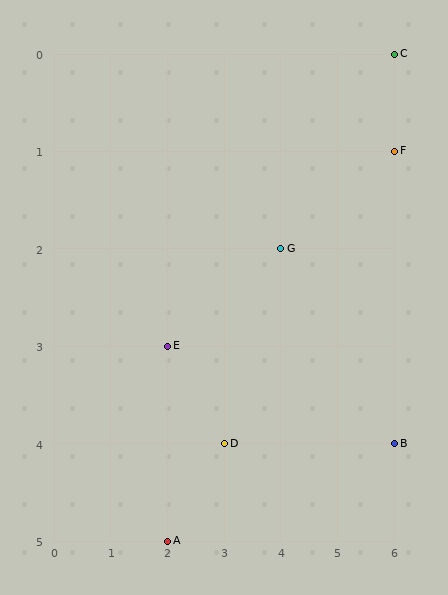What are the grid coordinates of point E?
Point E is at grid coordinates (2, 3).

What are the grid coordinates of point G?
Point G is at grid coordinates (4, 2).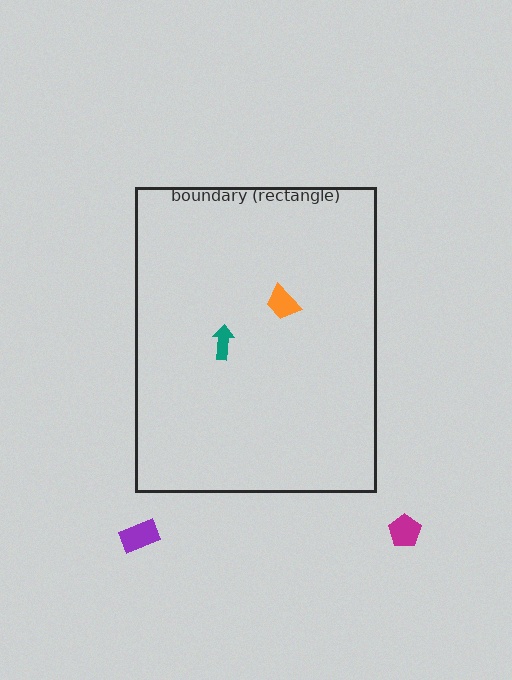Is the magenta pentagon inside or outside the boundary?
Outside.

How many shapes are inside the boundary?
2 inside, 2 outside.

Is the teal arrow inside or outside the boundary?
Inside.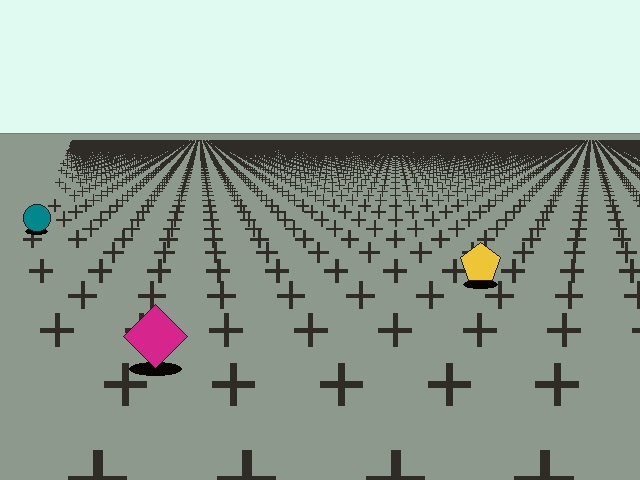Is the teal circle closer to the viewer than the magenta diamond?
No. The magenta diamond is closer — you can tell from the texture gradient: the ground texture is coarser near it.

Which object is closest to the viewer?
The magenta diamond is closest. The texture marks near it are larger and more spread out.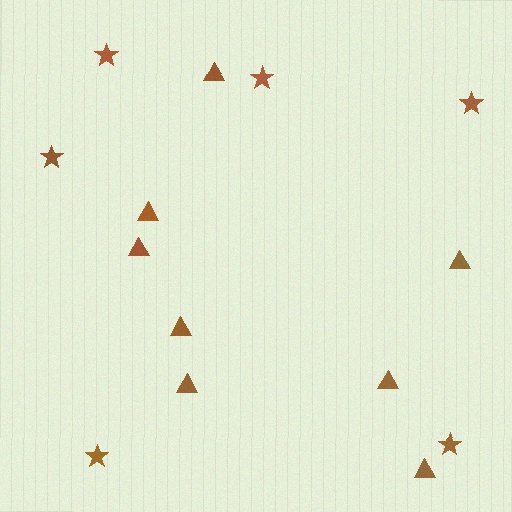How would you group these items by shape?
There are 2 groups: one group of triangles (8) and one group of stars (6).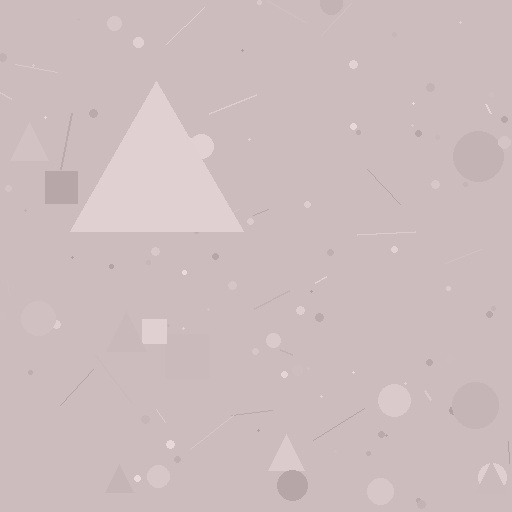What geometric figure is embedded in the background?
A triangle is embedded in the background.